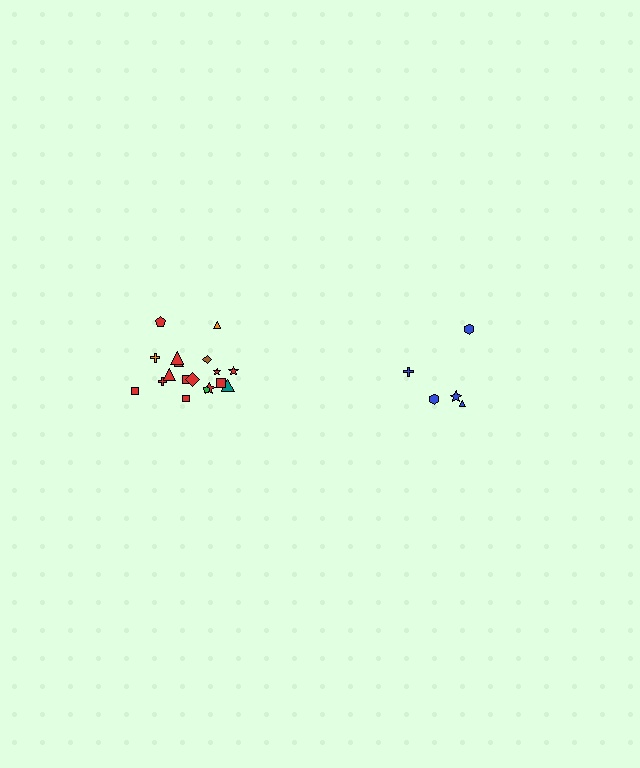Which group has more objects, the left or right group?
The left group.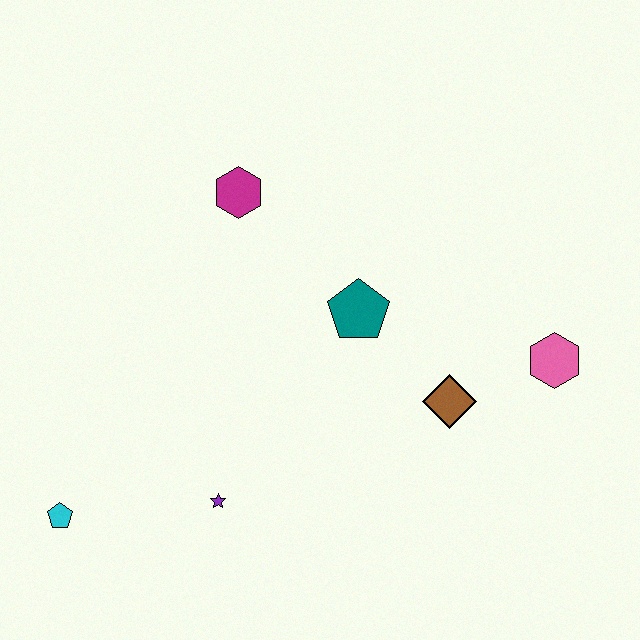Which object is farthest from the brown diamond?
The cyan pentagon is farthest from the brown diamond.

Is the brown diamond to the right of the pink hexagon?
No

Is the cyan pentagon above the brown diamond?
No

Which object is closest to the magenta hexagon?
The teal pentagon is closest to the magenta hexagon.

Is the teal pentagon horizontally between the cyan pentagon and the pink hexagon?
Yes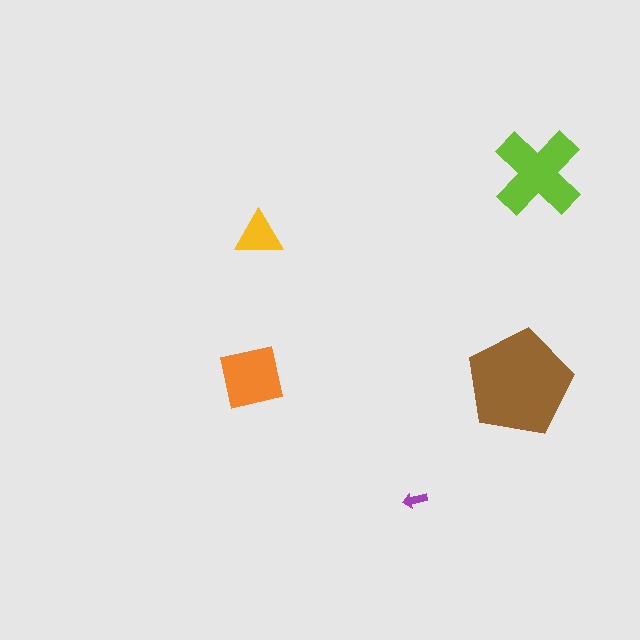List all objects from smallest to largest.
The purple arrow, the yellow triangle, the orange square, the lime cross, the brown pentagon.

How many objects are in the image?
There are 5 objects in the image.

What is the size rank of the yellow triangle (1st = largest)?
4th.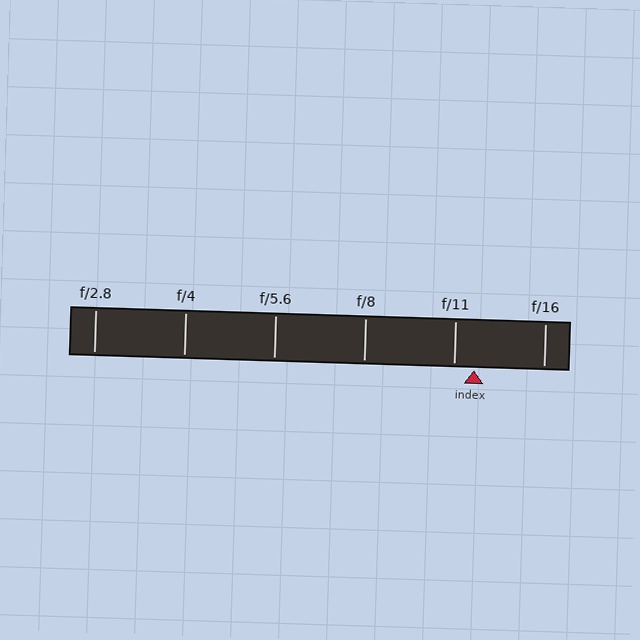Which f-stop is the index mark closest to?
The index mark is closest to f/11.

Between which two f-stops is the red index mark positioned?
The index mark is between f/11 and f/16.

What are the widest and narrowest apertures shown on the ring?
The widest aperture shown is f/2.8 and the narrowest is f/16.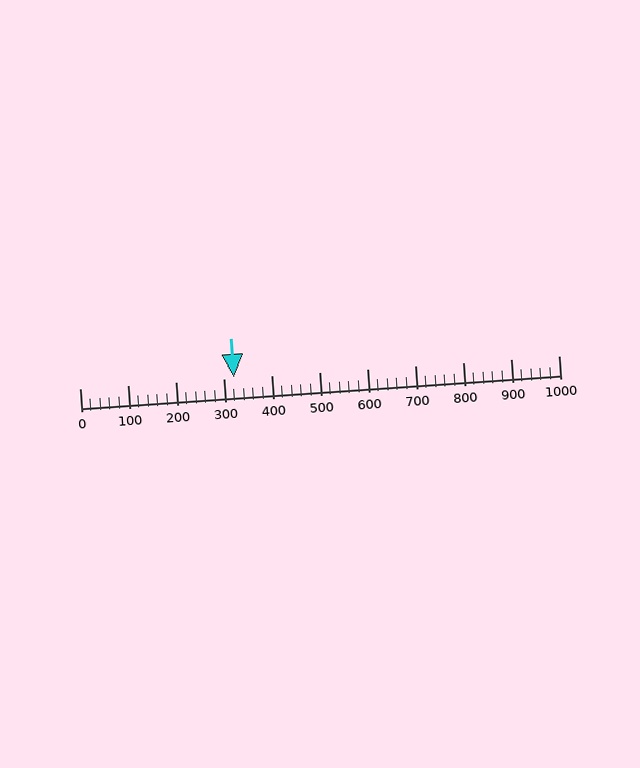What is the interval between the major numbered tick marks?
The major tick marks are spaced 100 units apart.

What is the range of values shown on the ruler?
The ruler shows values from 0 to 1000.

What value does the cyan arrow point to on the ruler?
The cyan arrow points to approximately 323.